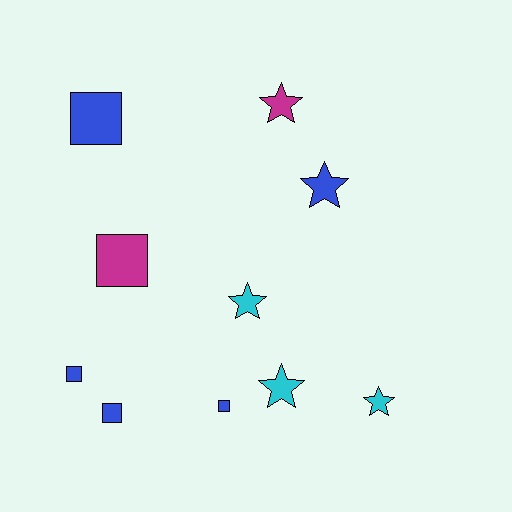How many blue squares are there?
There are 4 blue squares.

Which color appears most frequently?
Blue, with 5 objects.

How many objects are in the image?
There are 10 objects.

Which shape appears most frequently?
Square, with 5 objects.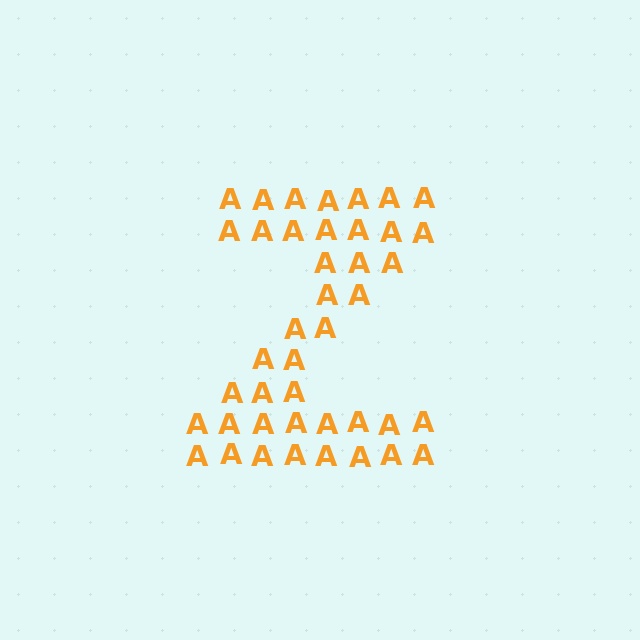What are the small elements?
The small elements are letter A's.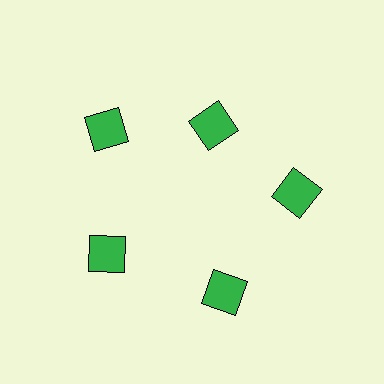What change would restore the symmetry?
The symmetry would be restored by moving it outward, back onto the ring so that all 5 squares sit at equal angles and equal distance from the center.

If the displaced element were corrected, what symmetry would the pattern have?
It would have 5-fold rotational symmetry — the pattern would map onto itself every 72 degrees.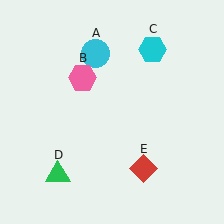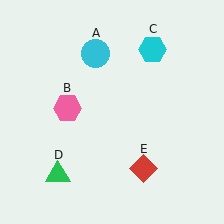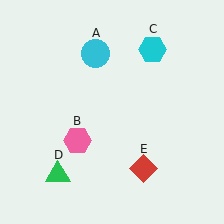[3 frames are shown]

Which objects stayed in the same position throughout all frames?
Cyan circle (object A) and cyan hexagon (object C) and green triangle (object D) and red diamond (object E) remained stationary.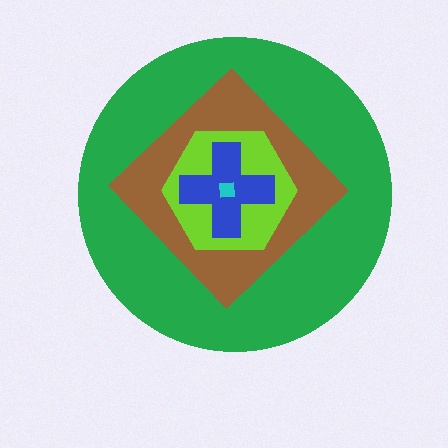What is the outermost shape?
The green circle.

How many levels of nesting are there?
5.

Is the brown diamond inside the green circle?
Yes.